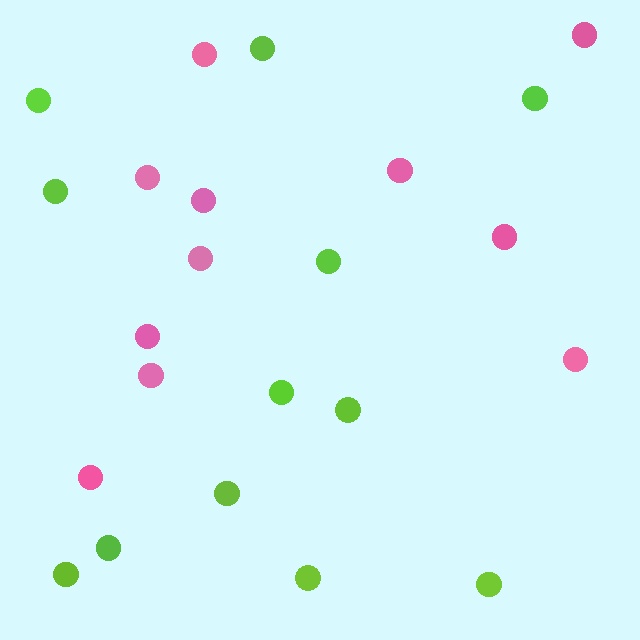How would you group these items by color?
There are 2 groups: one group of lime circles (12) and one group of pink circles (11).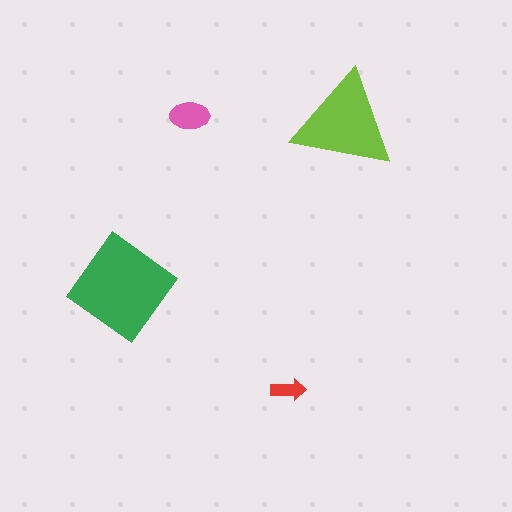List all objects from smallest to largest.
The red arrow, the pink ellipse, the lime triangle, the green diamond.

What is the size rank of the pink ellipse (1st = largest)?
3rd.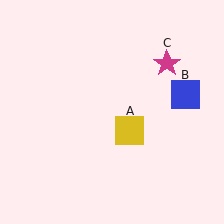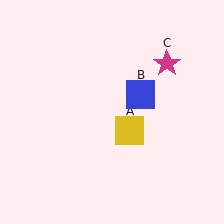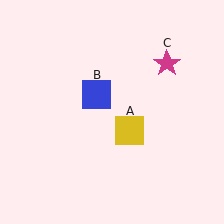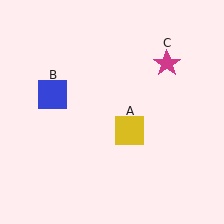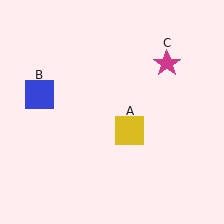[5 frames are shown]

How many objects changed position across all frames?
1 object changed position: blue square (object B).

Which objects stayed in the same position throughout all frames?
Yellow square (object A) and magenta star (object C) remained stationary.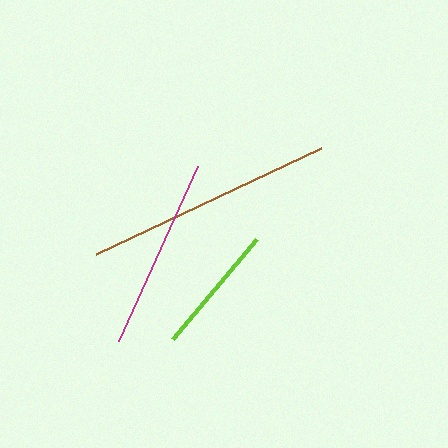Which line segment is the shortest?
The lime line is the shortest at approximately 130 pixels.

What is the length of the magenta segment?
The magenta segment is approximately 192 pixels long.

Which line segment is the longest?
The brown line is the longest at approximately 249 pixels.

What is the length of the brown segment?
The brown segment is approximately 249 pixels long.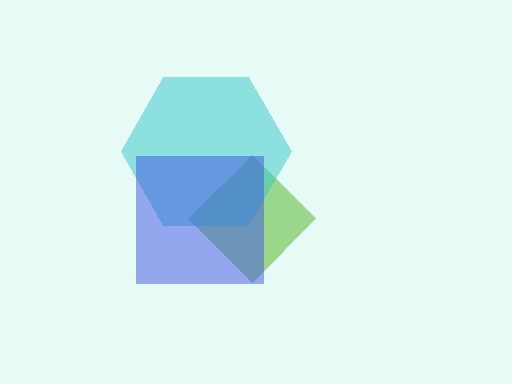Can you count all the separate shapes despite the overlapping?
Yes, there are 3 separate shapes.